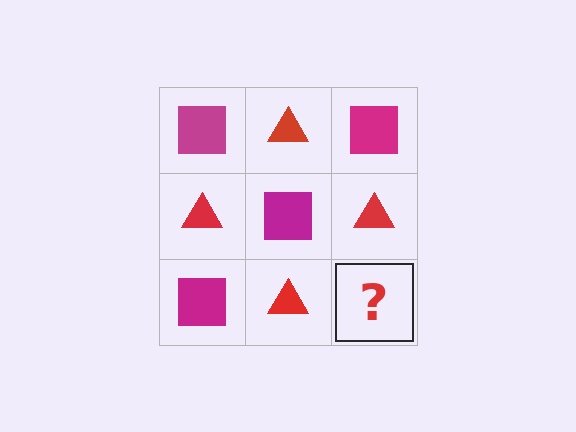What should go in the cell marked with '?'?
The missing cell should contain a magenta square.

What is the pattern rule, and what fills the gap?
The rule is that it alternates magenta square and red triangle in a checkerboard pattern. The gap should be filled with a magenta square.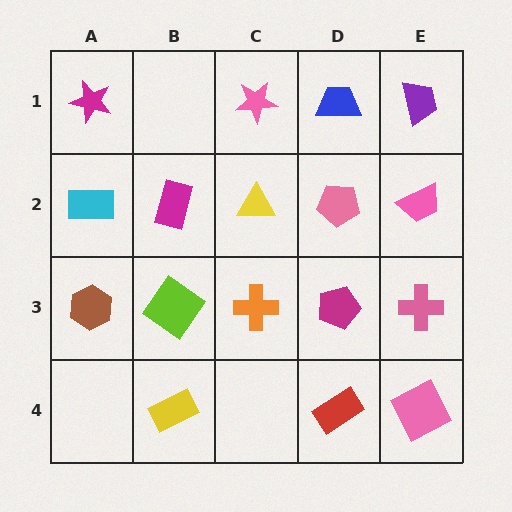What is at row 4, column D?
A red rectangle.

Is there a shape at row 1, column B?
No, that cell is empty.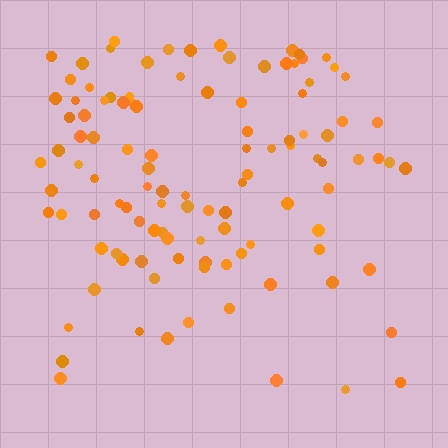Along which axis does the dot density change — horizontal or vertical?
Vertical.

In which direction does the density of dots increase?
From bottom to top, with the top side densest.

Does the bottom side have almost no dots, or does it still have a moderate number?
Still a moderate number, just noticeably fewer than the top.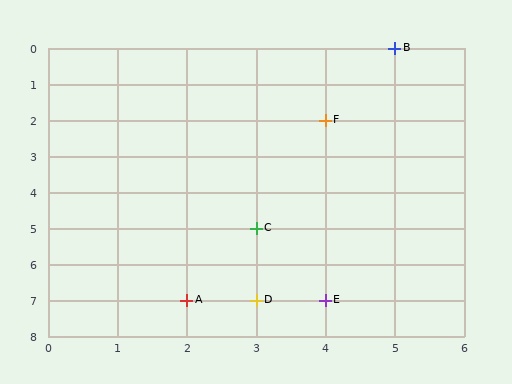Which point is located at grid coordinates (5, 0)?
Point B is at (5, 0).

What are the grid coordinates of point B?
Point B is at grid coordinates (5, 0).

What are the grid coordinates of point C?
Point C is at grid coordinates (3, 5).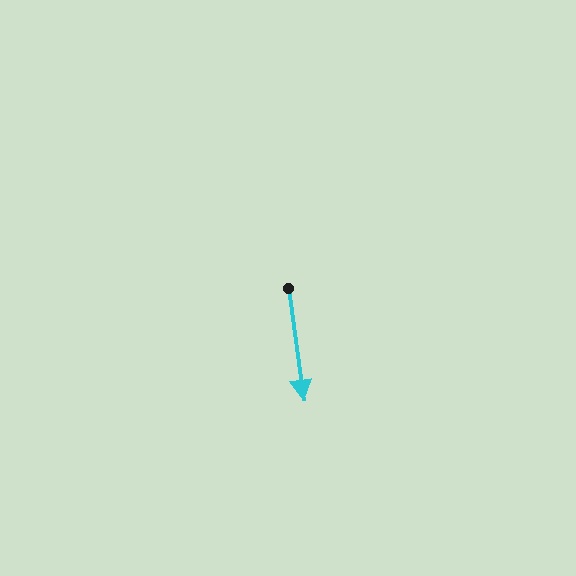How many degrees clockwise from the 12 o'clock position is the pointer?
Approximately 172 degrees.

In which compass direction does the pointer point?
South.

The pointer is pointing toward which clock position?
Roughly 6 o'clock.